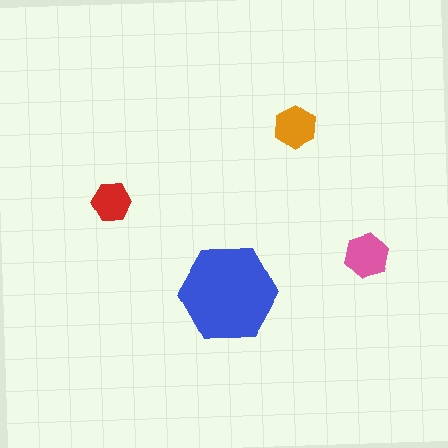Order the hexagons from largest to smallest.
the blue one, the pink one, the orange one, the red one.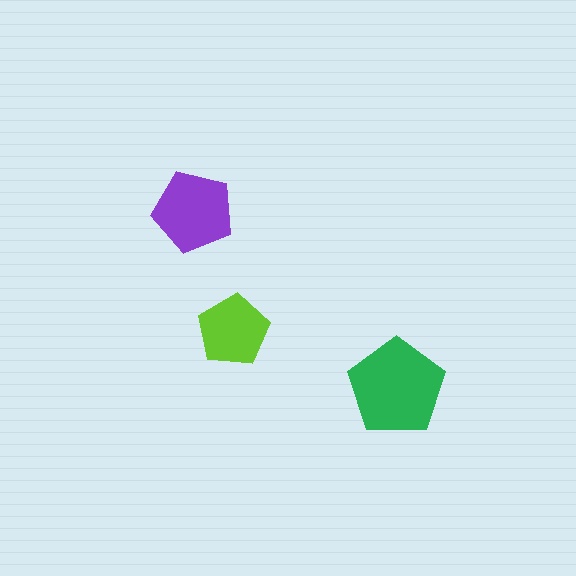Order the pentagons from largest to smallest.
the green one, the purple one, the lime one.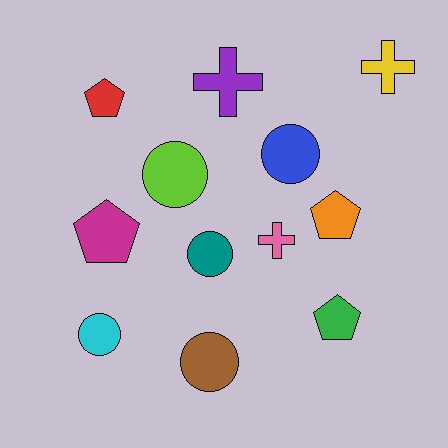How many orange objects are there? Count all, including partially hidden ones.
There is 1 orange object.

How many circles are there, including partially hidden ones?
There are 5 circles.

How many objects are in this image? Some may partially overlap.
There are 12 objects.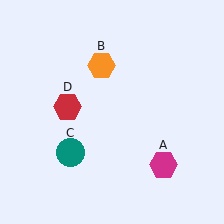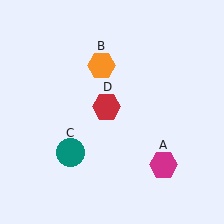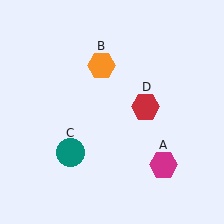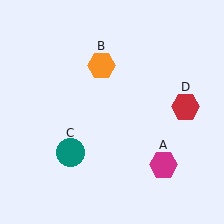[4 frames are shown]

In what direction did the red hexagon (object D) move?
The red hexagon (object D) moved right.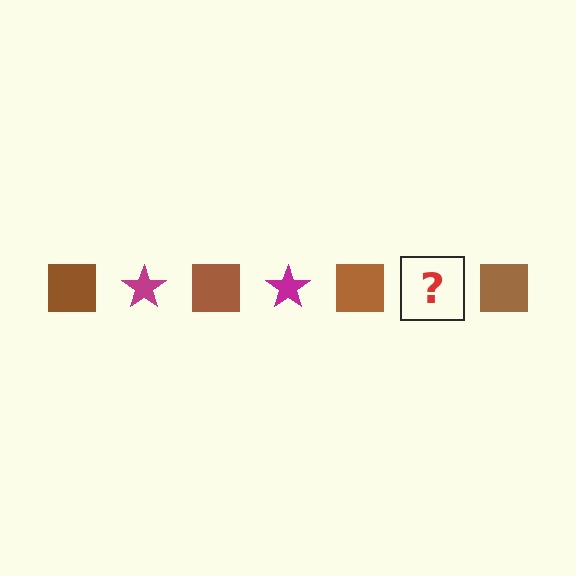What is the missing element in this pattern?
The missing element is a magenta star.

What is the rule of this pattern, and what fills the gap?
The rule is that the pattern alternates between brown square and magenta star. The gap should be filled with a magenta star.